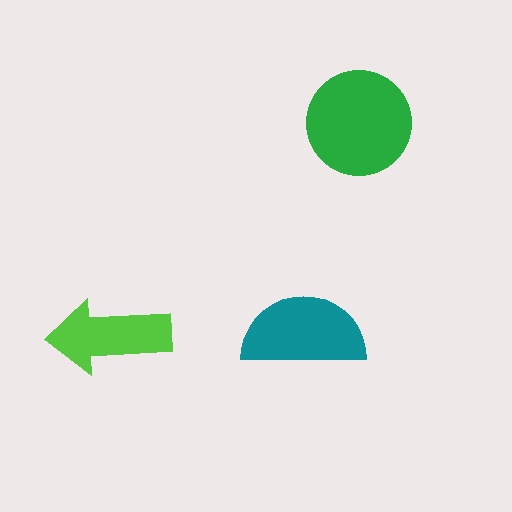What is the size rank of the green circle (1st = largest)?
1st.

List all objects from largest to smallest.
The green circle, the teal semicircle, the lime arrow.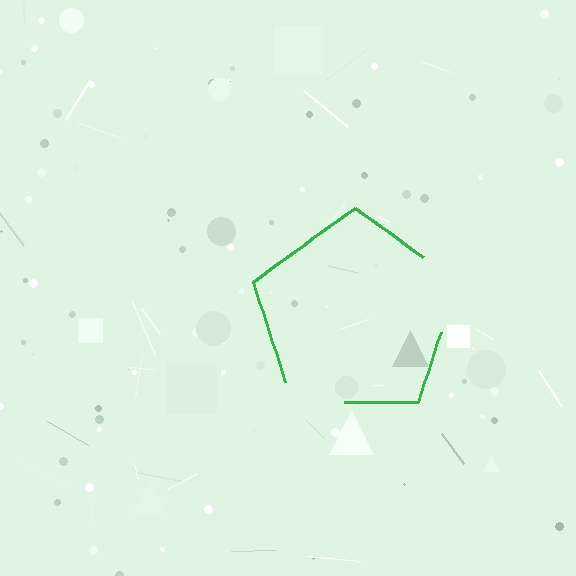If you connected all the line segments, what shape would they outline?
They would outline a pentagon.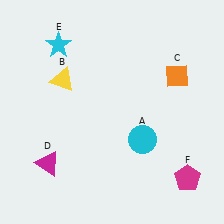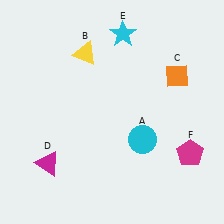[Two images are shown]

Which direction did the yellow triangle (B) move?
The yellow triangle (B) moved up.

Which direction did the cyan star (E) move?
The cyan star (E) moved right.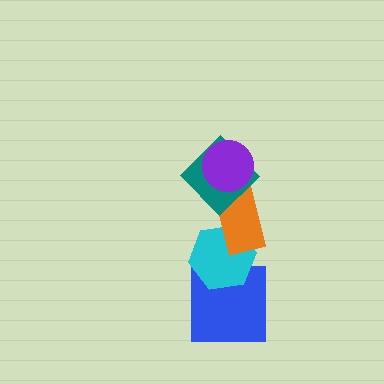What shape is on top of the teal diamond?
The purple circle is on top of the teal diamond.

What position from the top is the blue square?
The blue square is 5th from the top.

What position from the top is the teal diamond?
The teal diamond is 2nd from the top.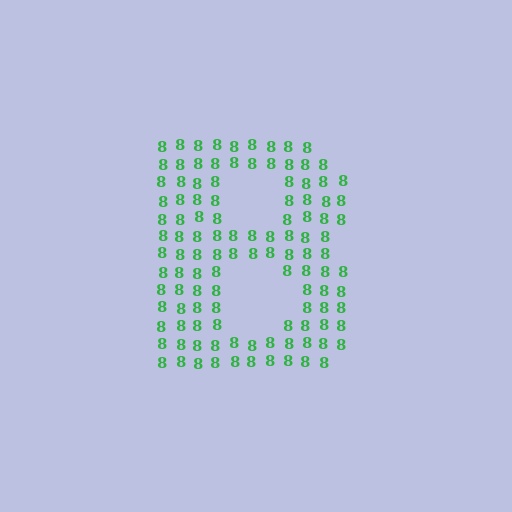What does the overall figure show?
The overall figure shows the letter B.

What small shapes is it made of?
It is made of small digit 8's.